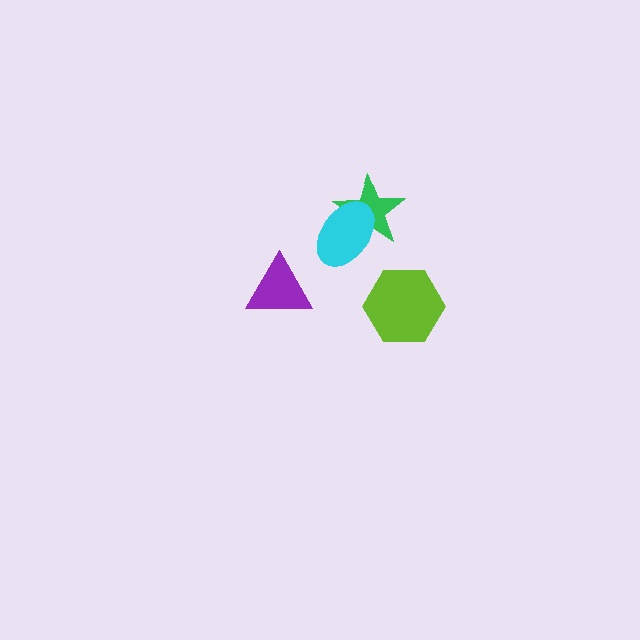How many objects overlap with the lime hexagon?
0 objects overlap with the lime hexagon.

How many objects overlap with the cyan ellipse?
1 object overlaps with the cyan ellipse.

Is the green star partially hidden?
Yes, it is partially covered by another shape.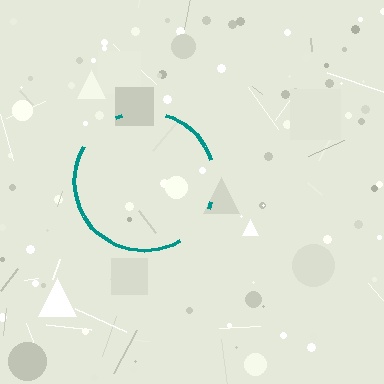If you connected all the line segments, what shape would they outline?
They would outline a circle.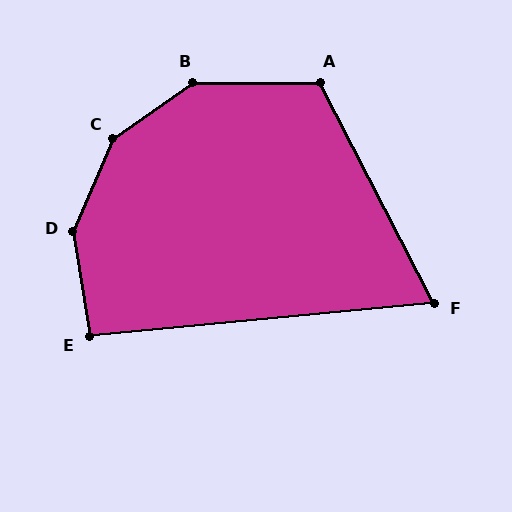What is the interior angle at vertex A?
Approximately 118 degrees (obtuse).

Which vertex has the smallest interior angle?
F, at approximately 68 degrees.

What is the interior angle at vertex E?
Approximately 94 degrees (approximately right).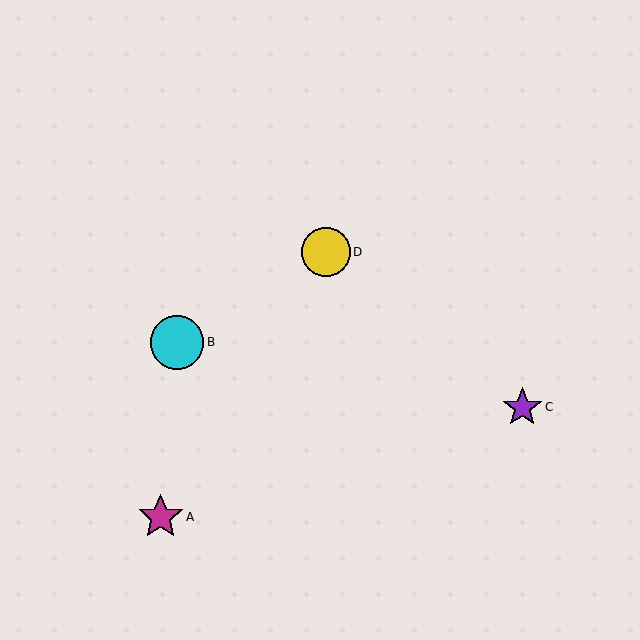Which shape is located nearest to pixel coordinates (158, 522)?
The magenta star (labeled A) at (161, 517) is nearest to that location.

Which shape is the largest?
The cyan circle (labeled B) is the largest.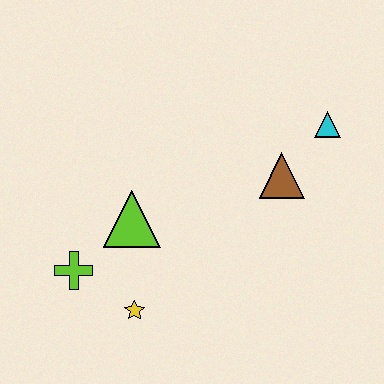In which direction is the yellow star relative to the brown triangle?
The yellow star is to the left of the brown triangle.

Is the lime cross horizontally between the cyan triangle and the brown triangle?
No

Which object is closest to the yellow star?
The lime cross is closest to the yellow star.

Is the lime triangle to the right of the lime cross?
Yes